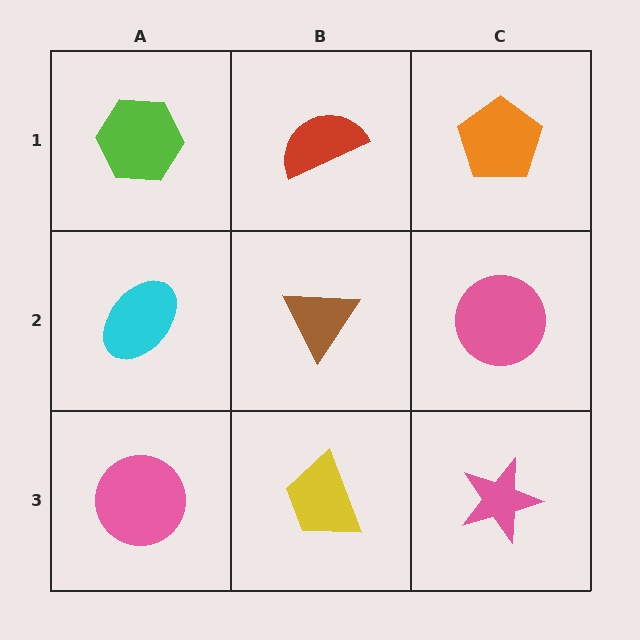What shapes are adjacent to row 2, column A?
A lime hexagon (row 1, column A), a pink circle (row 3, column A), a brown triangle (row 2, column B).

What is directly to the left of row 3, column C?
A yellow trapezoid.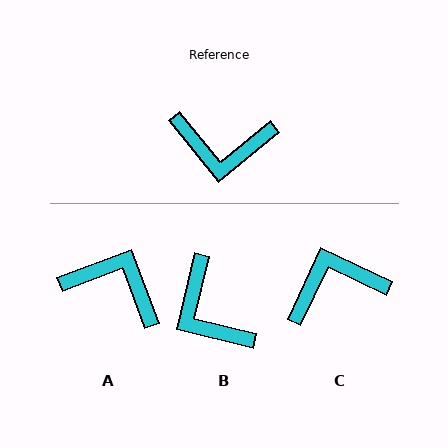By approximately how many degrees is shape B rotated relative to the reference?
Approximately 52 degrees clockwise.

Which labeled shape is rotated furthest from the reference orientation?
A, about 162 degrees away.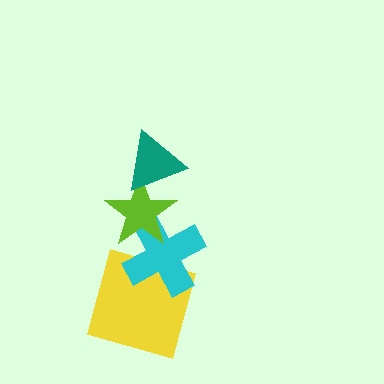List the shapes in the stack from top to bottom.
From top to bottom: the teal triangle, the lime star, the cyan cross, the yellow square.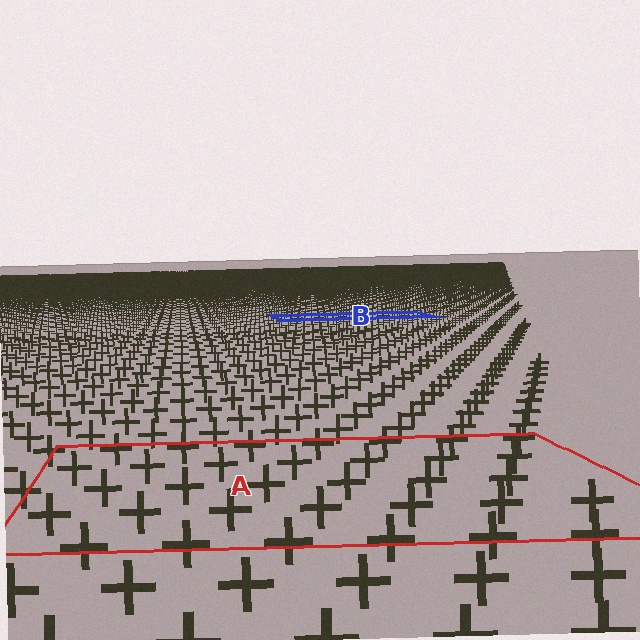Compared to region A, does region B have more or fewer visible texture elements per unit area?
Region B has more texture elements per unit area — they are packed more densely because it is farther away.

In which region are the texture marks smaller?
The texture marks are smaller in region B, because it is farther away.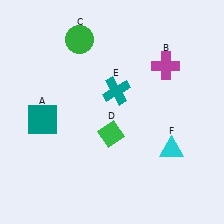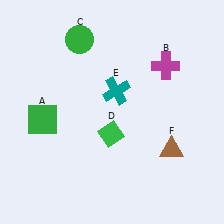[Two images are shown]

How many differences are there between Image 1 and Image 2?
There are 2 differences between the two images.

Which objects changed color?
A changed from teal to green. F changed from cyan to brown.